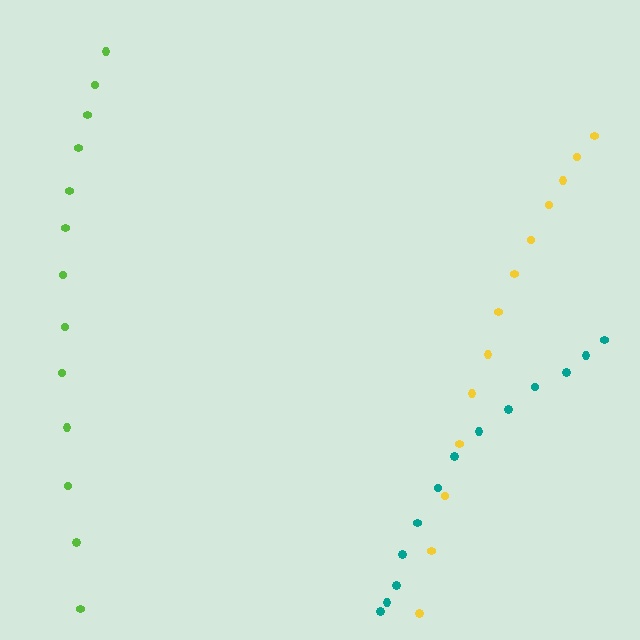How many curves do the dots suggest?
There are 3 distinct paths.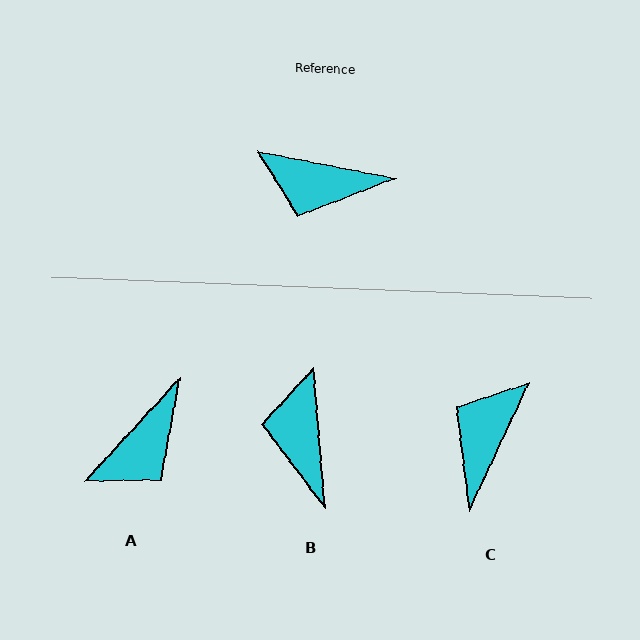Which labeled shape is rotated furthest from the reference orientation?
C, about 104 degrees away.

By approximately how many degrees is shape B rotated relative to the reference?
Approximately 75 degrees clockwise.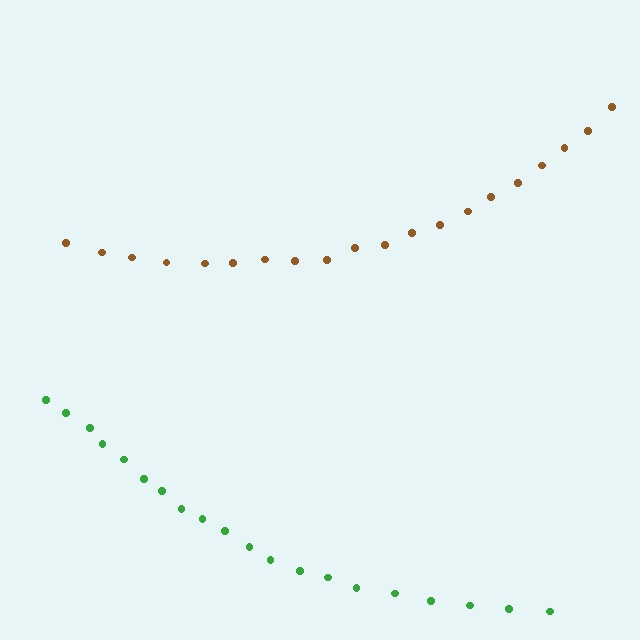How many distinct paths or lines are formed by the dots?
There are 2 distinct paths.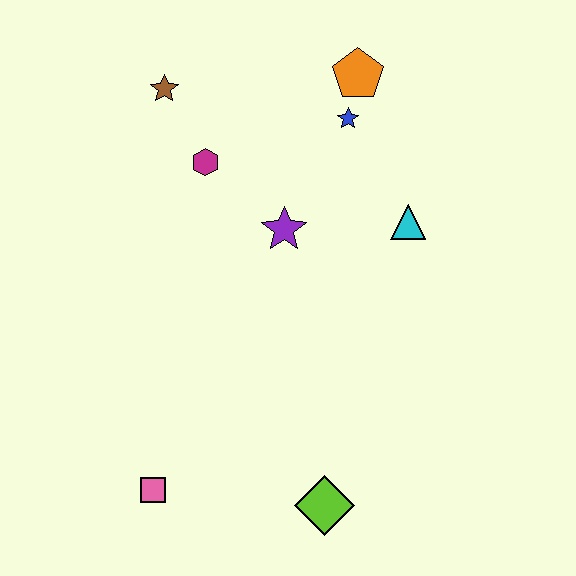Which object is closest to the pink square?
The lime diamond is closest to the pink square.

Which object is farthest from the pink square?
The orange pentagon is farthest from the pink square.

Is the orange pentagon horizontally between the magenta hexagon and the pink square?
No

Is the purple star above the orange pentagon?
No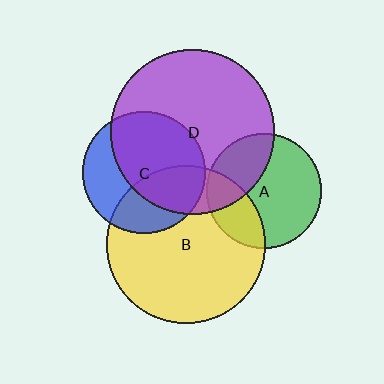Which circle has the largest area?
Circle D (purple).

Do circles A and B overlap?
Yes.